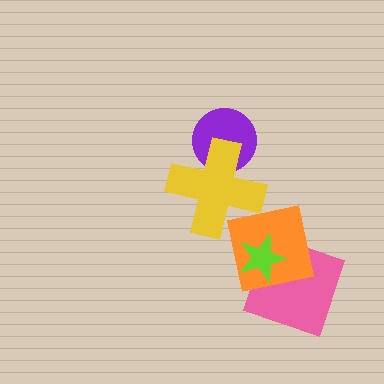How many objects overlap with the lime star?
2 objects overlap with the lime star.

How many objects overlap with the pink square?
2 objects overlap with the pink square.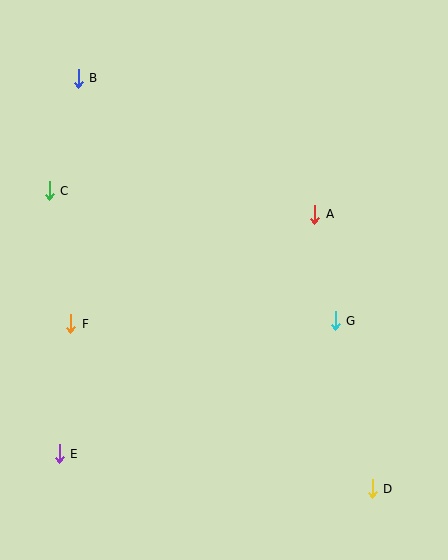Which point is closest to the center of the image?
Point A at (315, 214) is closest to the center.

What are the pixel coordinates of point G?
Point G is at (335, 321).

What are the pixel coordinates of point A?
Point A is at (315, 214).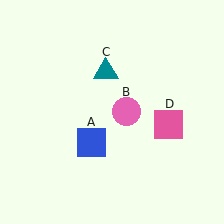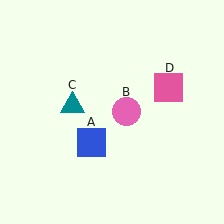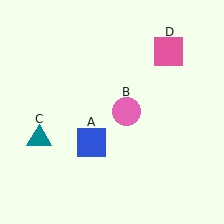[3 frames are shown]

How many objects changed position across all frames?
2 objects changed position: teal triangle (object C), pink square (object D).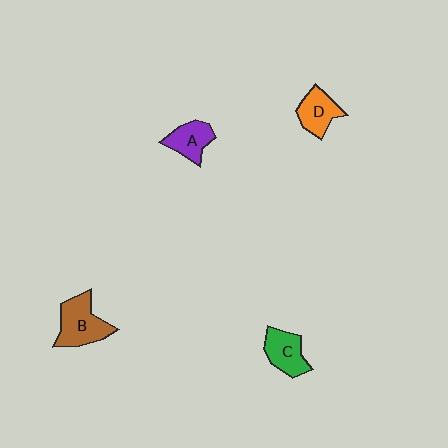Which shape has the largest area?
Shape B (brown).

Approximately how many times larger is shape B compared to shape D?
Approximately 1.4 times.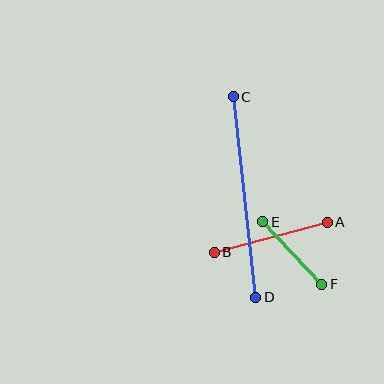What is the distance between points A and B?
The distance is approximately 117 pixels.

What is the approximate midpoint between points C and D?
The midpoint is at approximately (244, 197) pixels.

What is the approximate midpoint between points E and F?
The midpoint is at approximately (292, 253) pixels.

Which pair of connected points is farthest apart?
Points C and D are farthest apart.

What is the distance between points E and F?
The distance is approximately 86 pixels.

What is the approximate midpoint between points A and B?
The midpoint is at approximately (271, 237) pixels.